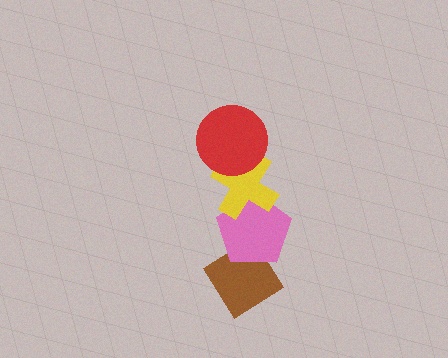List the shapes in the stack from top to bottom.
From top to bottom: the red circle, the yellow cross, the pink pentagon, the brown diamond.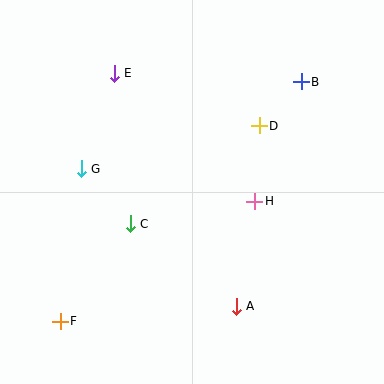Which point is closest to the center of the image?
Point H at (255, 201) is closest to the center.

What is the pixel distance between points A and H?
The distance between A and H is 106 pixels.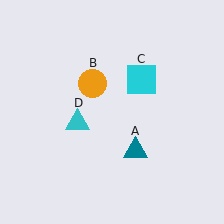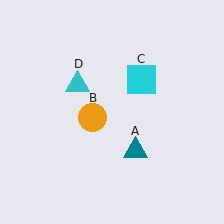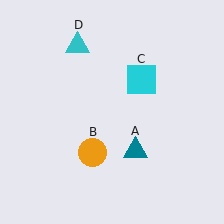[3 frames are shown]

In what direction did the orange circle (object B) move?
The orange circle (object B) moved down.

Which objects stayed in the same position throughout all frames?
Teal triangle (object A) and cyan square (object C) remained stationary.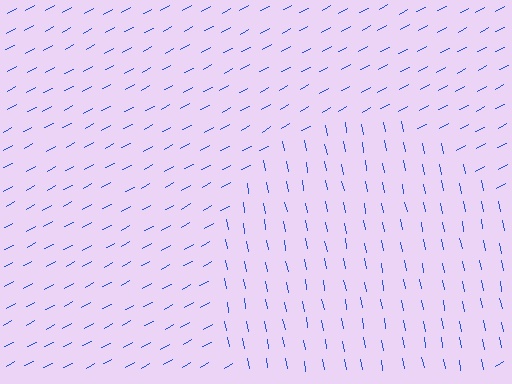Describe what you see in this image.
The image is filled with small blue line segments. A circle region in the image has lines oriented differently from the surrounding lines, creating a visible texture boundary.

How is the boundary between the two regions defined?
The boundary is defined purely by a change in line orientation (approximately 73 degrees difference). All lines are the same color and thickness.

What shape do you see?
I see a circle.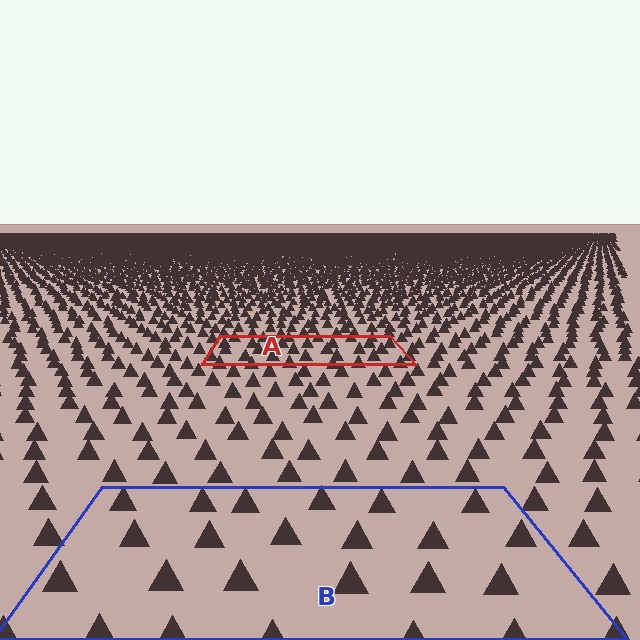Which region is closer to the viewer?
Region B is closer. The texture elements there are larger and more spread out.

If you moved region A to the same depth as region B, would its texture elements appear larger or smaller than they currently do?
They would appear larger. At a closer depth, the same texture elements are projected at a bigger on-screen size.